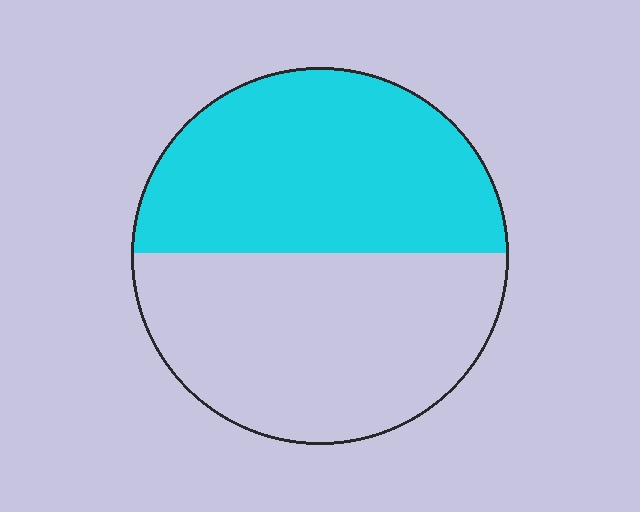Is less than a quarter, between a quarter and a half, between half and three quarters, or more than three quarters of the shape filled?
Between a quarter and a half.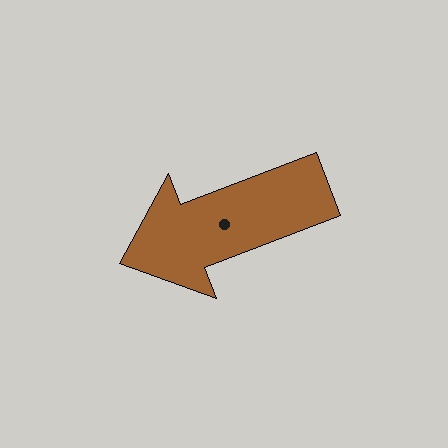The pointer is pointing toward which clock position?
Roughly 8 o'clock.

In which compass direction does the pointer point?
West.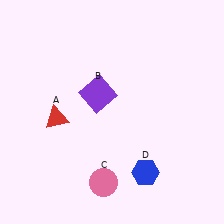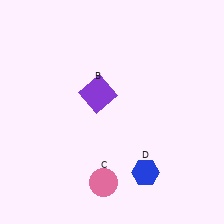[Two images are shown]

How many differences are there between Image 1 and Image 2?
There is 1 difference between the two images.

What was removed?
The red triangle (A) was removed in Image 2.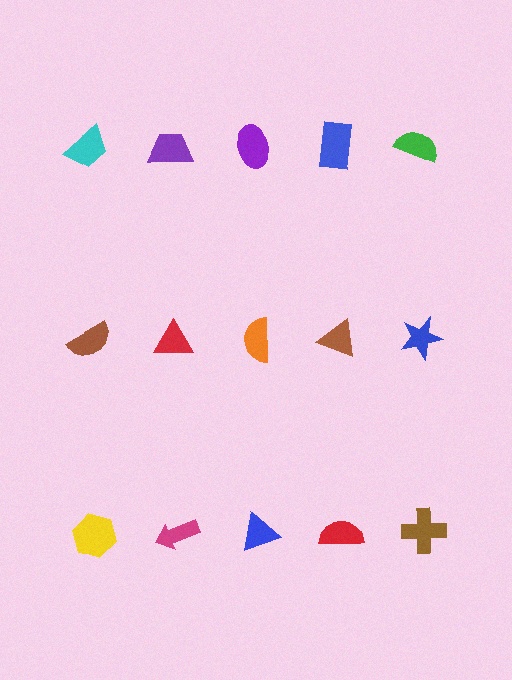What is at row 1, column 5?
A green semicircle.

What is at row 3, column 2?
A magenta arrow.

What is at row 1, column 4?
A blue rectangle.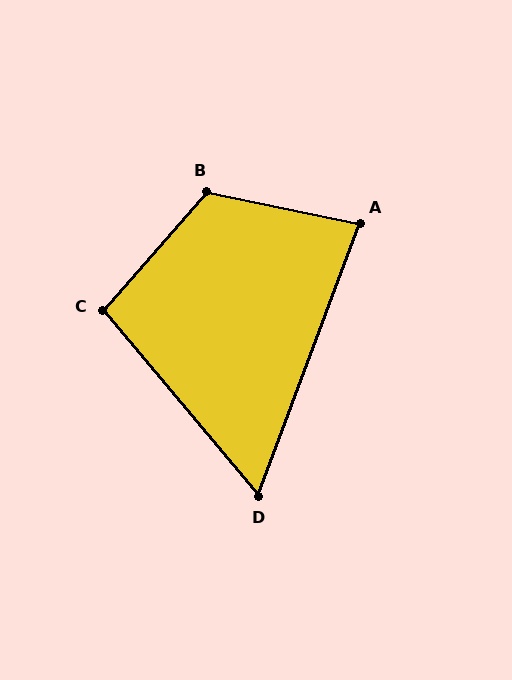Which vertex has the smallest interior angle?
D, at approximately 61 degrees.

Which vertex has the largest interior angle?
B, at approximately 119 degrees.